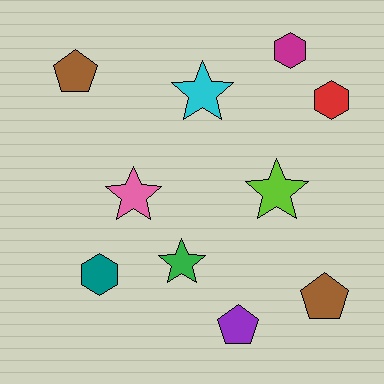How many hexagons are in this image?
There are 3 hexagons.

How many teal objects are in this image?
There is 1 teal object.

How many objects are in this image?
There are 10 objects.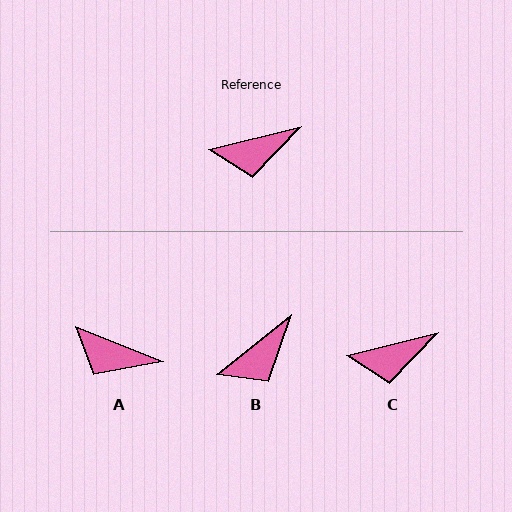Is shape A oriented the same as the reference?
No, it is off by about 36 degrees.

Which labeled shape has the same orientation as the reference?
C.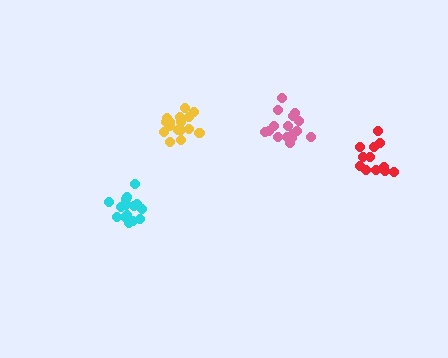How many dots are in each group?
Group 1: 12 dots, Group 2: 16 dots, Group 3: 15 dots, Group 4: 17 dots (60 total).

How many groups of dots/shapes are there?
There are 4 groups.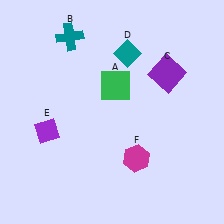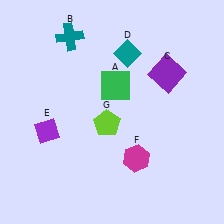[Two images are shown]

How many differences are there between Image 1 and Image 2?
There is 1 difference between the two images.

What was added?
A lime pentagon (G) was added in Image 2.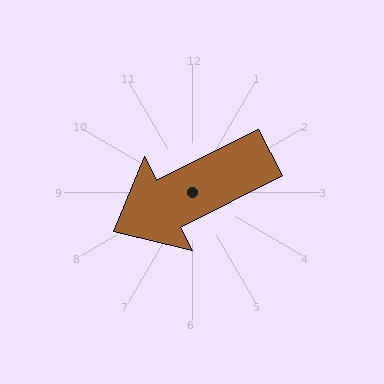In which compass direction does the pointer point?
Southwest.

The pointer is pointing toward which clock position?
Roughly 8 o'clock.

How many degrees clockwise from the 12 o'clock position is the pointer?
Approximately 243 degrees.